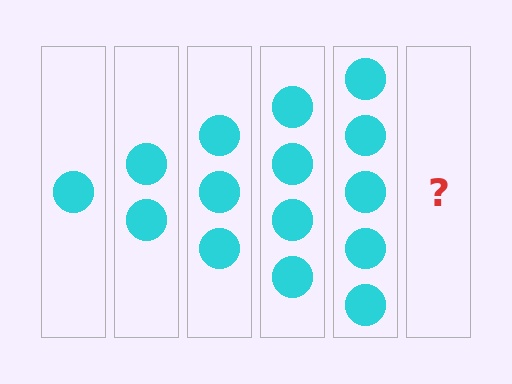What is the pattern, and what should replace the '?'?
The pattern is that each step adds one more circle. The '?' should be 6 circles.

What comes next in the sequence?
The next element should be 6 circles.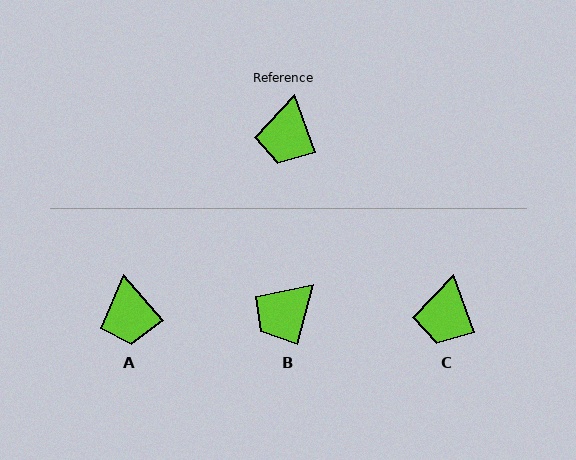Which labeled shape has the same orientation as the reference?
C.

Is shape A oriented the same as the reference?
No, it is off by about 21 degrees.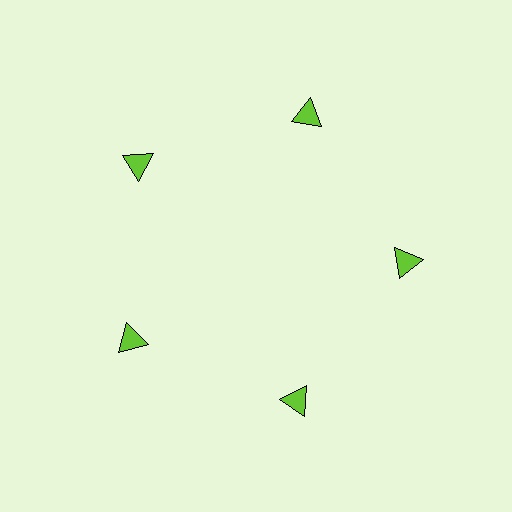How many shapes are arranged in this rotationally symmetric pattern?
There are 5 shapes, arranged in 5 groups of 1.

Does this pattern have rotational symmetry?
Yes, this pattern has 5-fold rotational symmetry. It looks the same after rotating 72 degrees around the center.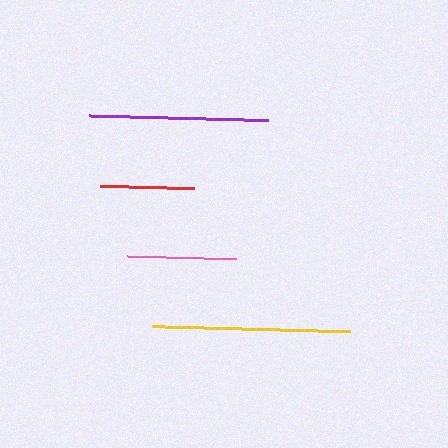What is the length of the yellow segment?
The yellow segment is approximately 198 pixels long.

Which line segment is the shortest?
The red line is the shortest at approximately 95 pixels.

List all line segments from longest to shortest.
From longest to shortest: yellow, purple, pink, red.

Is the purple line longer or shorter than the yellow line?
The yellow line is longer than the purple line.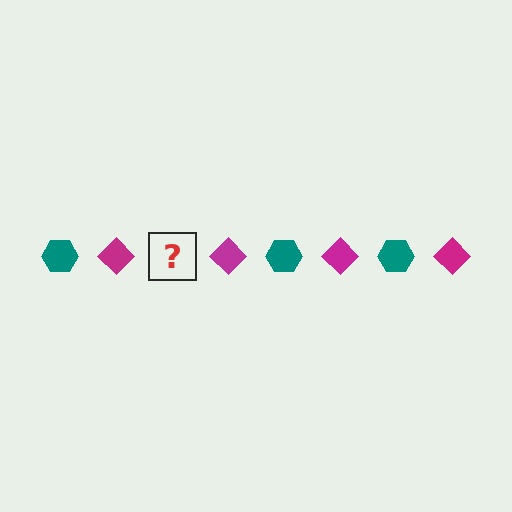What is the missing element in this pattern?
The missing element is a teal hexagon.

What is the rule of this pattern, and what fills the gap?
The rule is that the pattern alternates between teal hexagon and magenta diamond. The gap should be filled with a teal hexagon.